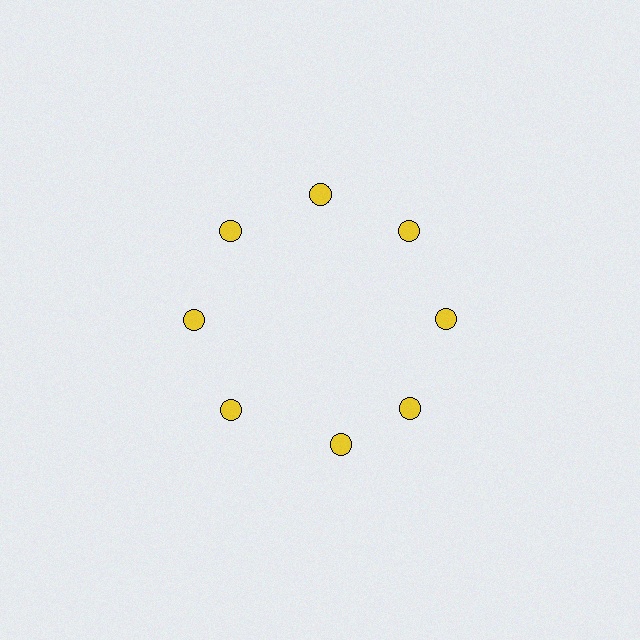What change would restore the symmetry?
The symmetry would be restored by rotating it back into even spacing with its neighbors so that all 8 circles sit at equal angles and equal distance from the center.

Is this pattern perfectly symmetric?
No. The 8 yellow circles are arranged in a ring, but one element near the 6 o'clock position is rotated out of alignment along the ring, breaking the 8-fold rotational symmetry.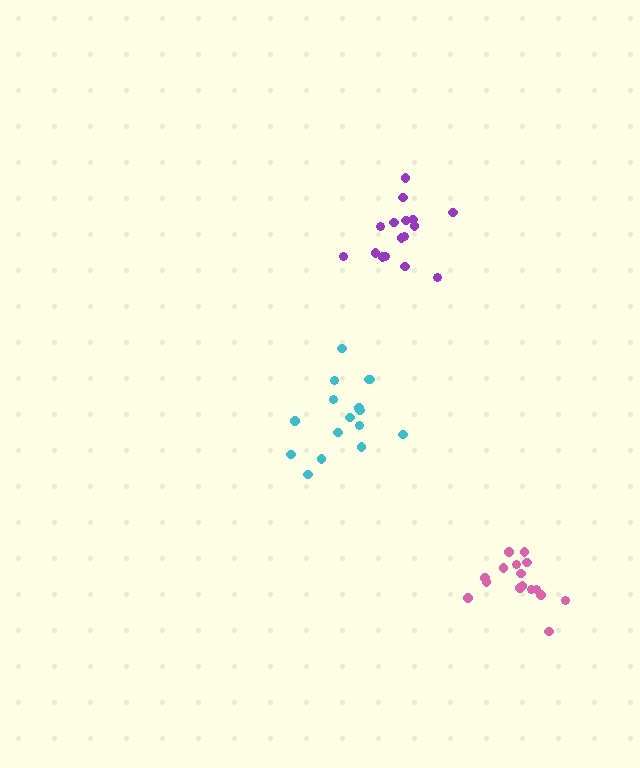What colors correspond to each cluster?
The clusters are colored: cyan, pink, purple.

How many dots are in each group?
Group 1: 16 dots, Group 2: 16 dots, Group 3: 16 dots (48 total).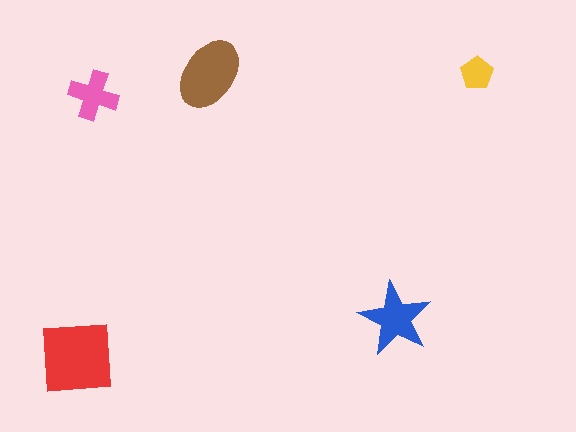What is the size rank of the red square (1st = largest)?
1st.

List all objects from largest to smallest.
The red square, the brown ellipse, the blue star, the pink cross, the yellow pentagon.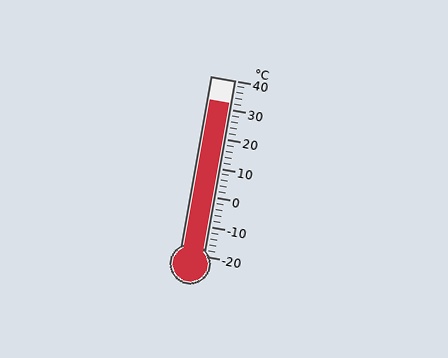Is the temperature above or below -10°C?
The temperature is above -10°C.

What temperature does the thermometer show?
The thermometer shows approximately 32°C.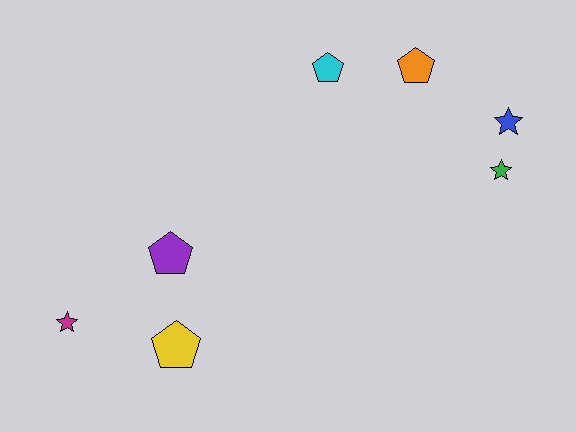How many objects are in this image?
There are 7 objects.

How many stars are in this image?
There are 3 stars.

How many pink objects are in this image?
There are no pink objects.